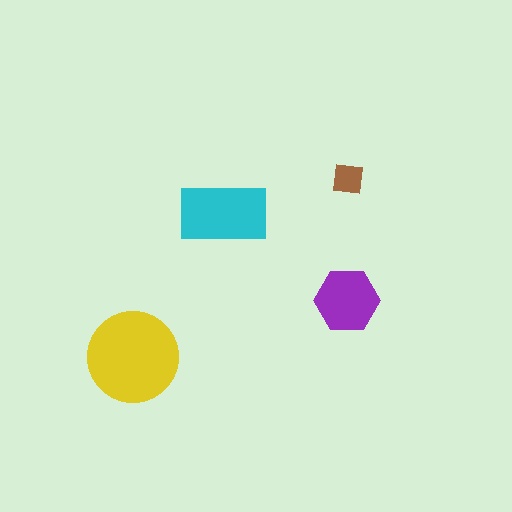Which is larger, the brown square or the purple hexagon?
The purple hexagon.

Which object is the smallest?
The brown square.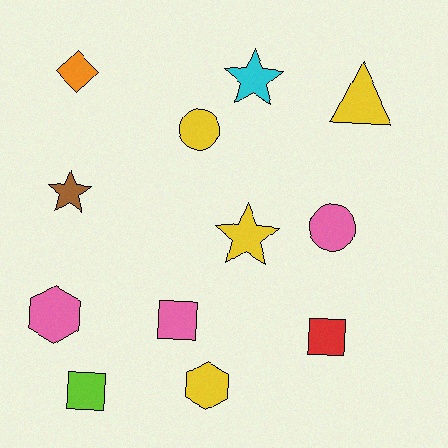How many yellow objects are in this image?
There are 4 yellow objects.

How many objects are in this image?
There are 12 objects.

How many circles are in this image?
There are 2 circles.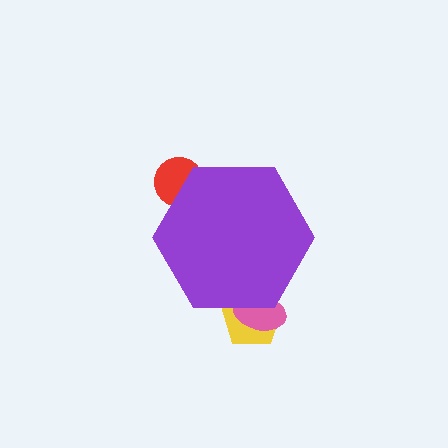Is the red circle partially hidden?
Yes, the red circle is partially hidden behind the purple hexagon.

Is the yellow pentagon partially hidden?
Yes, the yellow pentagon is partially hidden behind the purple hexagon.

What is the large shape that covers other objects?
A purple hexagon.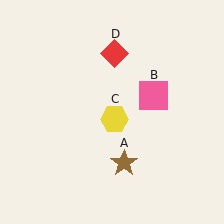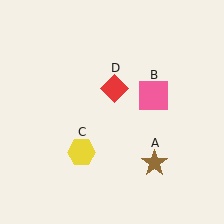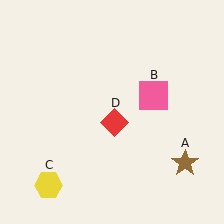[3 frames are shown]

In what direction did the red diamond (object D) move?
The red diamond (object D) moved down.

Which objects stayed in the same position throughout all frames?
Pink square (object B) remained stationary.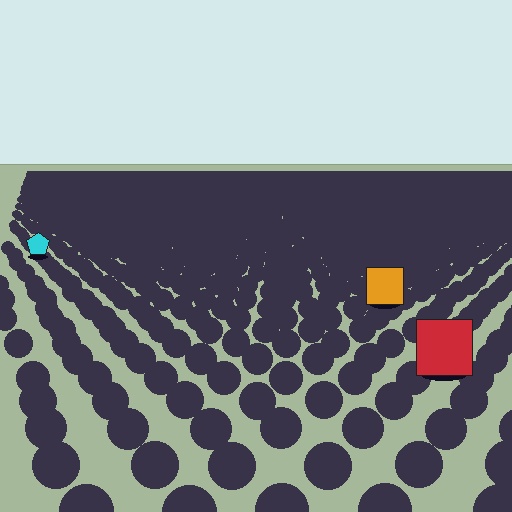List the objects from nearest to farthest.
From nearest to farthest: the red square, the orange square, the cyan pentagon.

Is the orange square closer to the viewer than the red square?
No. The red square is closer — you can tell from the texture gradient: the ground texture is coarser near it.